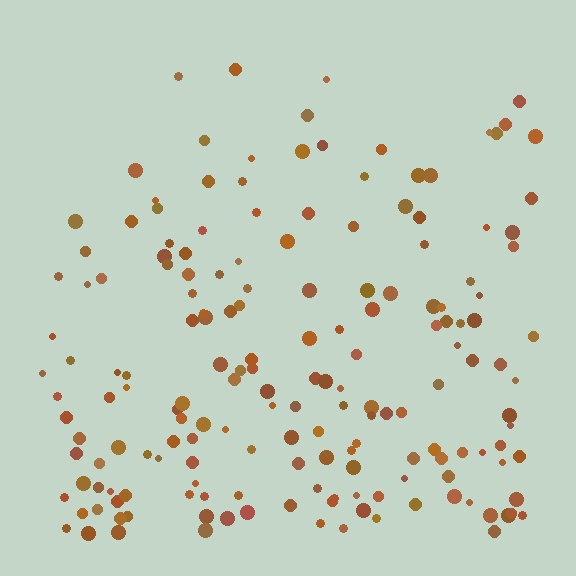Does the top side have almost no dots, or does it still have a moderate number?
Still a moderate number, just noticeably fewer than the bottom.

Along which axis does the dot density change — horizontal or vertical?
Vertical.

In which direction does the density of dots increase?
From top to bottom, with the bottom side densest.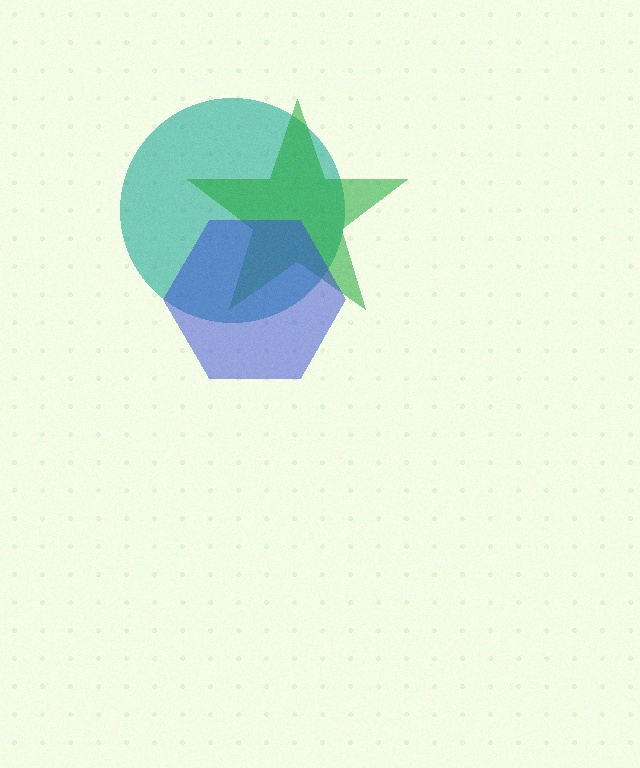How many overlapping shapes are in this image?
There are 3 overlapping shapes in the image.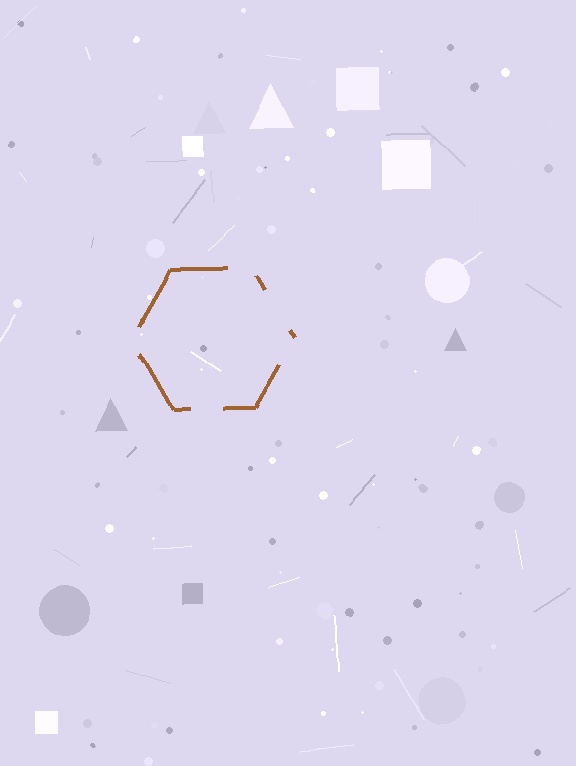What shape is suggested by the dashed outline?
The dashed outline suggests a hexagon.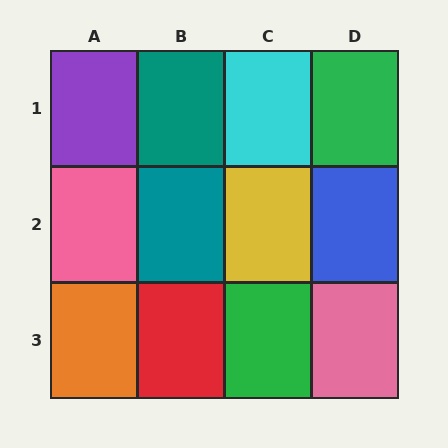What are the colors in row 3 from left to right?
Orange, red, green, pink.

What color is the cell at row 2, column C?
Yellow.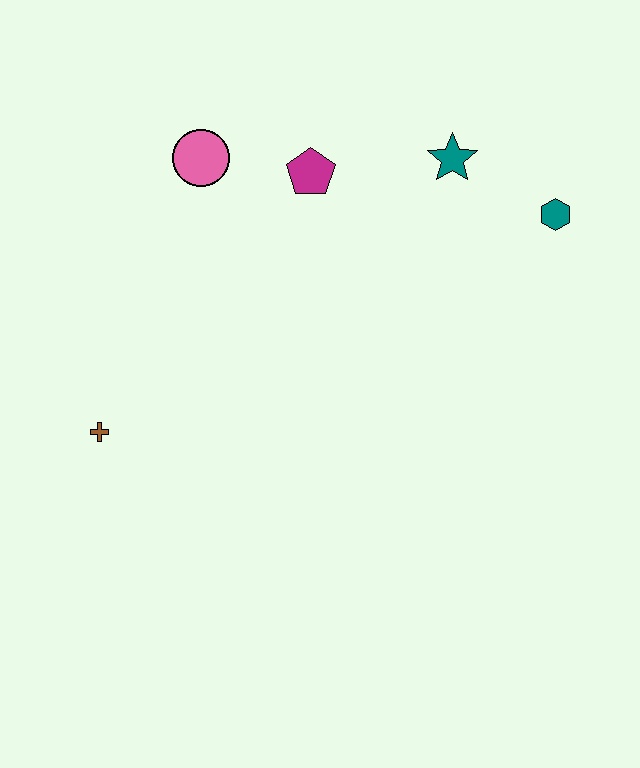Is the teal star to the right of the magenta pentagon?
Yes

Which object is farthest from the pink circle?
The teal hexagon is farthest from the pink circle.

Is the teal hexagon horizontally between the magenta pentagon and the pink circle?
No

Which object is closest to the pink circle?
The magenta pentagon is closest to the pink circle.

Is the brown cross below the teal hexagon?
Yes